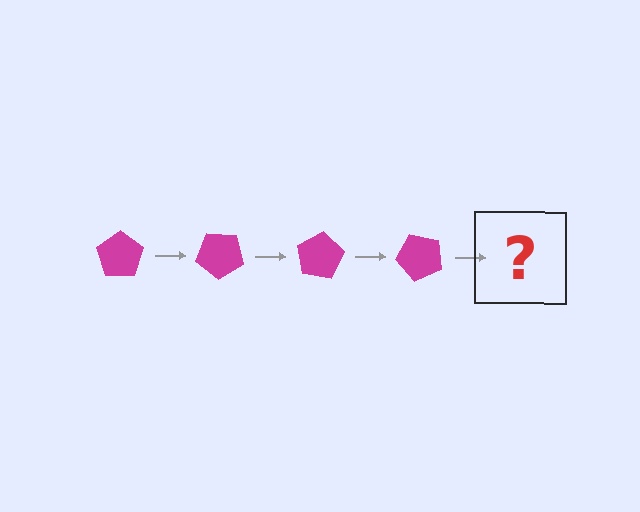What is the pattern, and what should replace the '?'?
The pattern is that the pentagon rotates 40 degrees each step. The '?' should be a magenta pentagon rotated 160 degrees.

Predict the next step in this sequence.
The next step is a magenta pentagon rotated 160 degrees.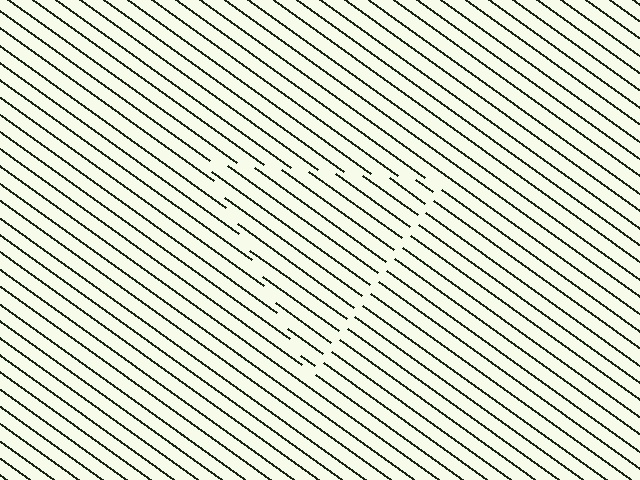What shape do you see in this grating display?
An illusory triangle. The interior of the shape contains the same grating, shifted by half a period — the contour is defined by the phase discontinuity where line-ends from the inner and outer gratings abut.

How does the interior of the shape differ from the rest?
The interior of the shape contains the same grating, shifted by half a period — the contour is defined by the phase discontinuity where line-ends from the inner and outer gratings abut.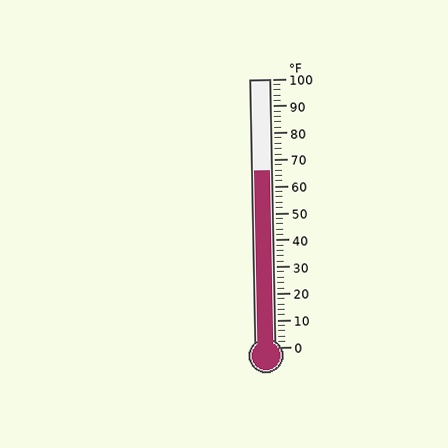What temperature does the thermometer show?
The thermometer shows approximately 66°F.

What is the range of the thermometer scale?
The thermometer scale ranges from 0°F to 100°F.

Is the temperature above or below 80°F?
The temperature is below 80°F.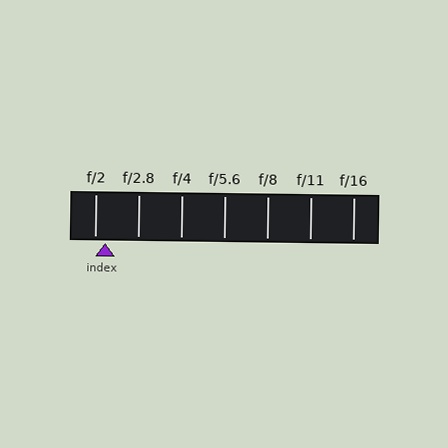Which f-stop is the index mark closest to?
The index mark is closest to f/2.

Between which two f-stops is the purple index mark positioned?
The index mark is between f/2 and f/2.8.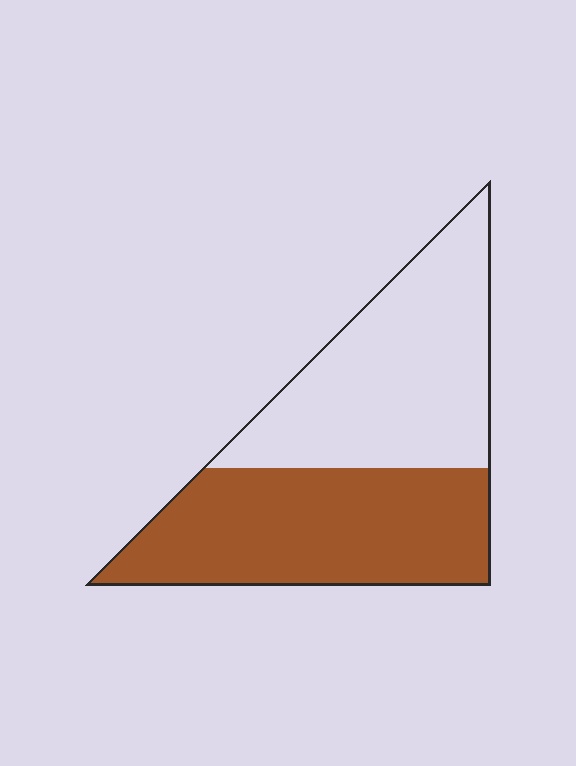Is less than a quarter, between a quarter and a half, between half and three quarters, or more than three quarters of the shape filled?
Between a quarter and a half.